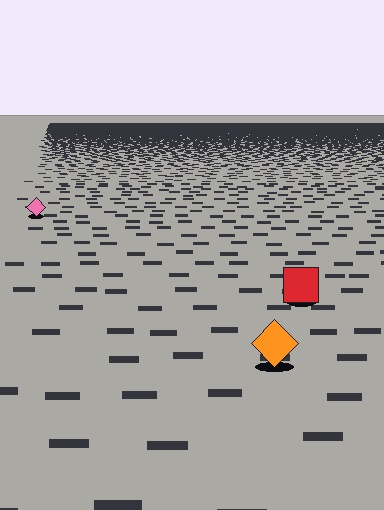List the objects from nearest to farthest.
From nearest to farthest: the orange diamond, the red square, the pink diamond.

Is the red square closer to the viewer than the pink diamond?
Yes. The red square is closer — you can tell from the texture gradient: the ground texture is coarser near it.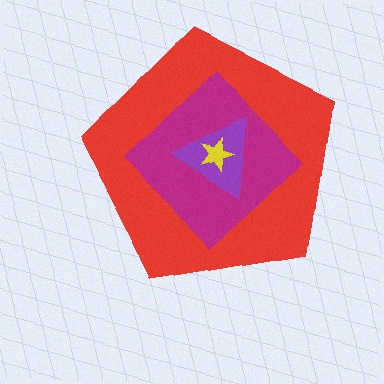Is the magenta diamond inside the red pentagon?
Yes.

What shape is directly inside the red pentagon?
The magenta diamond.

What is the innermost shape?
The yellow star.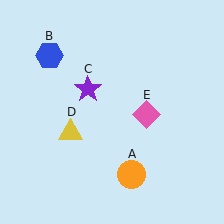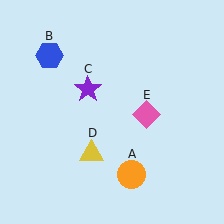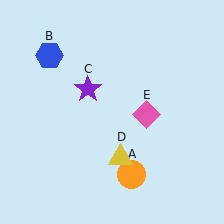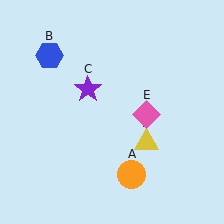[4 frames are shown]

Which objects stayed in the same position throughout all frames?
Orange circle (object A) and blue hexagon (object B) and purple star (object C) and pink diamond (object E) remained stationary.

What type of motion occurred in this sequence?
The yellow triangle (object D) rotated counterclockwise around the center of the scene.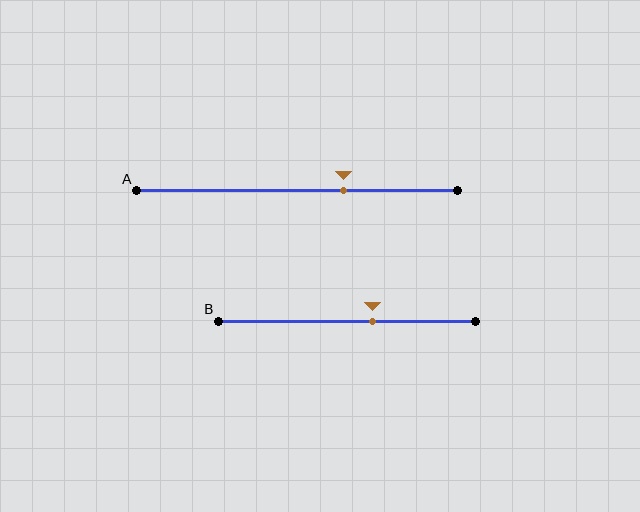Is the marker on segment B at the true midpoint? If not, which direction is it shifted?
No, the marker on segment B is shifted to the right by about 10% of the segment length.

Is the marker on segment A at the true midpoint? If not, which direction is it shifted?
No, the marker on segment A is shifted to the right by about 15% of the segment length.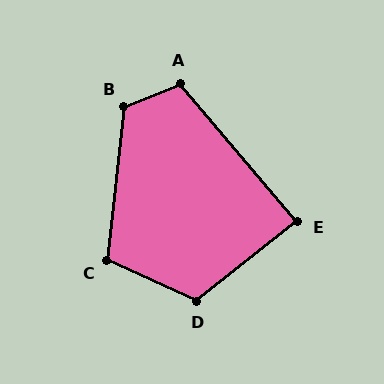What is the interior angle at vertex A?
Approximately 108 degrees (obtuse).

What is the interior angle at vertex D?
Approximately 117 degrees (obtuse).